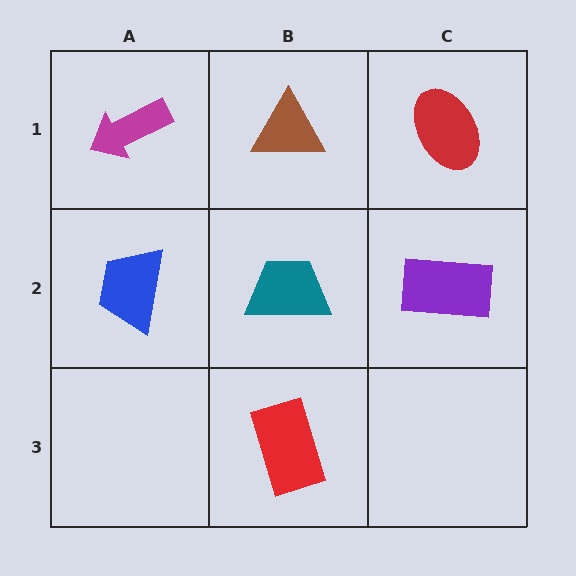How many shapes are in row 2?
3 shapes.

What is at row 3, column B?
A red rectangle.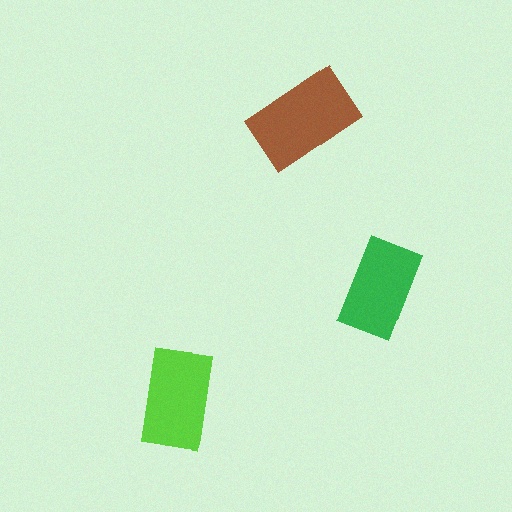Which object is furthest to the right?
The green rectangle is rightmost.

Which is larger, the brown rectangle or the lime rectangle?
The brown one.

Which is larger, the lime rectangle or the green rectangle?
The lime one.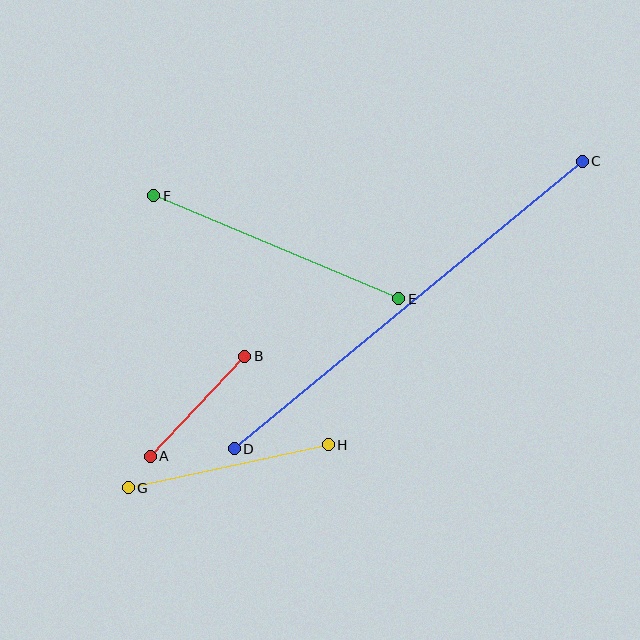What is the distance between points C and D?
The distance is approximately 451 pixels.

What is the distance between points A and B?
The distance is approximately 138 pixels.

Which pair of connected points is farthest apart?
Points C and D are farthest apart.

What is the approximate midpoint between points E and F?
The midpoint is at approximately (276, 247) pixels.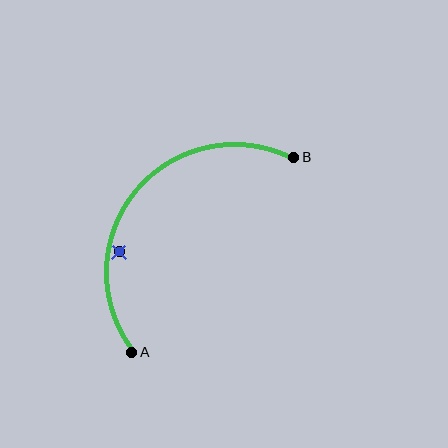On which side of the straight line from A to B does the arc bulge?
The arc bulges above and to the left of the straight line connecting A and B.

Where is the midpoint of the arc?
The arc midpoint is the point on the curve farthest from the straight line joining A and B. It sits above and to the left of that line.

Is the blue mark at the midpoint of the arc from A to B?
No — the blue mark does not lie on the arc at all. It sits slightly inside the curve.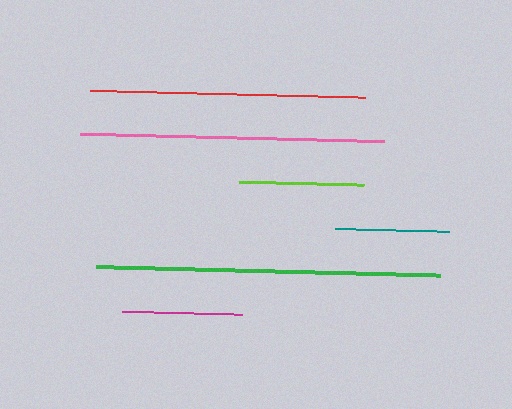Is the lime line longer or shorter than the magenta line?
The lime line is longer than the magenta line.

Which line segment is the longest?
The green line is the longest at approximately 343 pixels.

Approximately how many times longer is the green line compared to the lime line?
The green line is approximately 2.7 times the length of the lime line.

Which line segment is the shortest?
The teal line is the shortest at approximately 114 pixels.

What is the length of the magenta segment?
The magenta segment is approximately 119 pixels long.